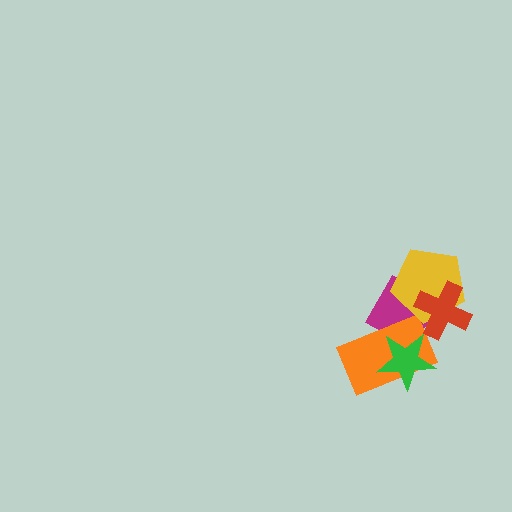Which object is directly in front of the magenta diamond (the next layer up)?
The orange rectangle is directly in front of the magenta diamond.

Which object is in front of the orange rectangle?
The green star is in front of the orange rectangle.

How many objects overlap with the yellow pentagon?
2 objects overlap with the yellow pentagon.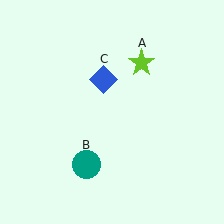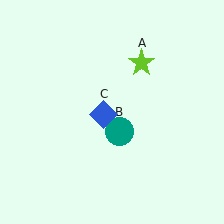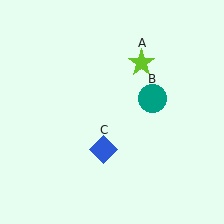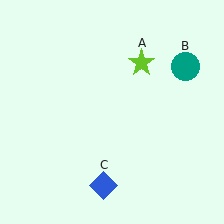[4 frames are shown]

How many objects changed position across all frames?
2 objects changed position: teal circle (object B), blue diamond (object C).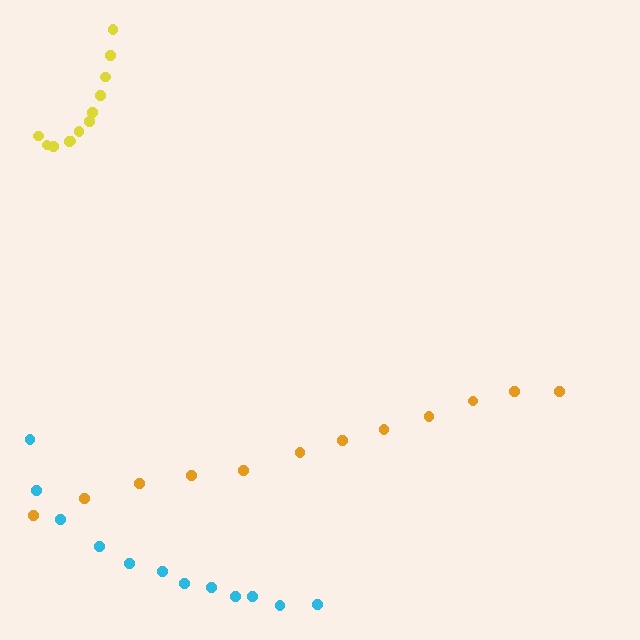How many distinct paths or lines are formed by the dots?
There are 3 distinct paths.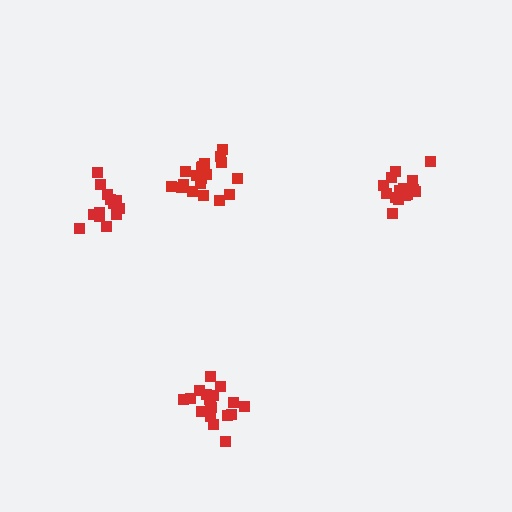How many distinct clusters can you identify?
There are 4 distinct clusters.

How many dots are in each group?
Group 1: 15 dots, Group 2: 18 dots, Group 3: 13 dots, Group 4: 19 dots (65 total).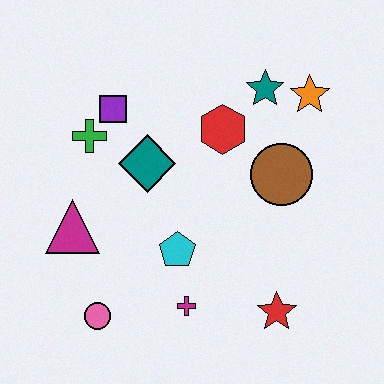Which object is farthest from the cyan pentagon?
The orange star is farthest from the cyan pentagon.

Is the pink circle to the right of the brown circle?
No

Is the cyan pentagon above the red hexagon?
No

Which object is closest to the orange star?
The teal star is closest to the orange star.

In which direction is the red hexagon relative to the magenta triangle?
The red hexagon is to the right of the magenta triangle.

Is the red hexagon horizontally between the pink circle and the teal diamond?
No